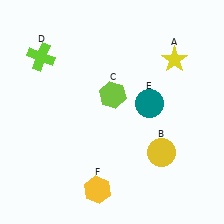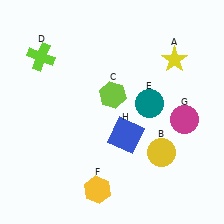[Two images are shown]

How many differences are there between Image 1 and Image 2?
There are 2 differences between the two images.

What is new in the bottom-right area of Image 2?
A blue square (H) was added in the bottom-right area of Image 2.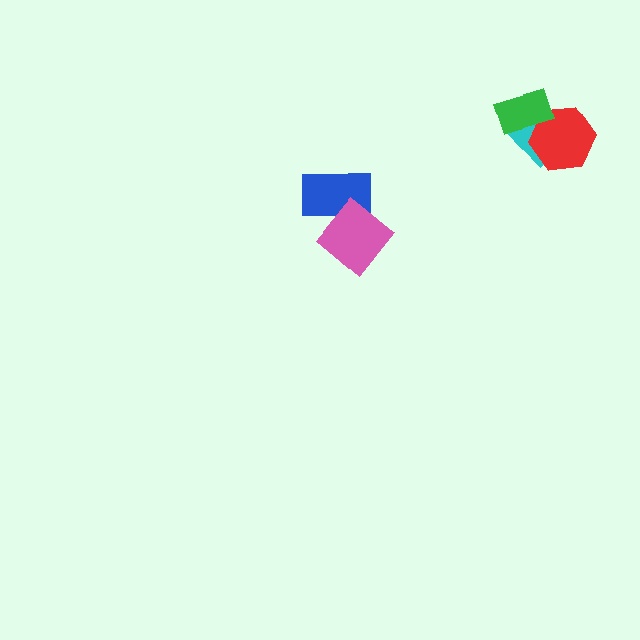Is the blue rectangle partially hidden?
Yes, it is partially covered by another shape.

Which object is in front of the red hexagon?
The green rectangle is in front of the red hexagon.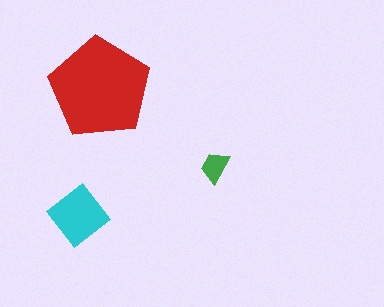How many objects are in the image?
There are 3 objects in the image.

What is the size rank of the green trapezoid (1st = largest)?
3rd.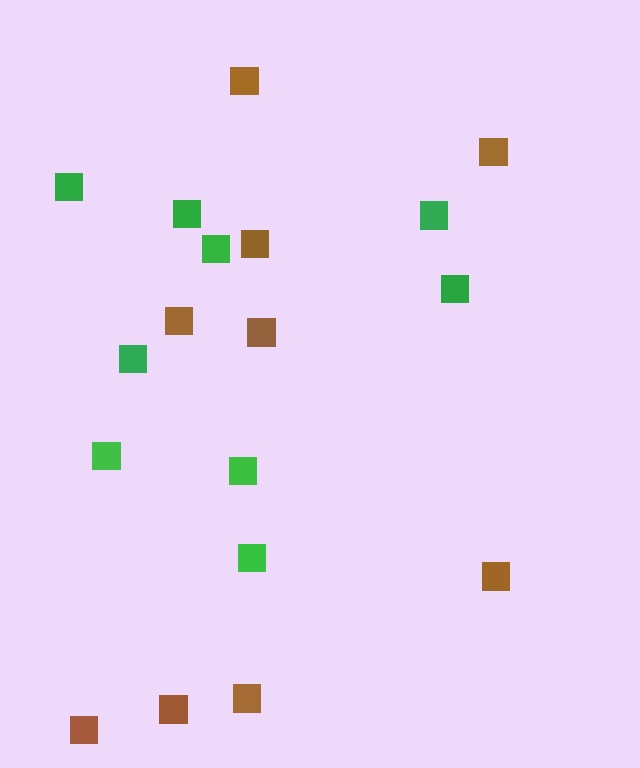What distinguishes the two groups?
There are 2 groups: one group of green squares (9) and one group of brown squares (9).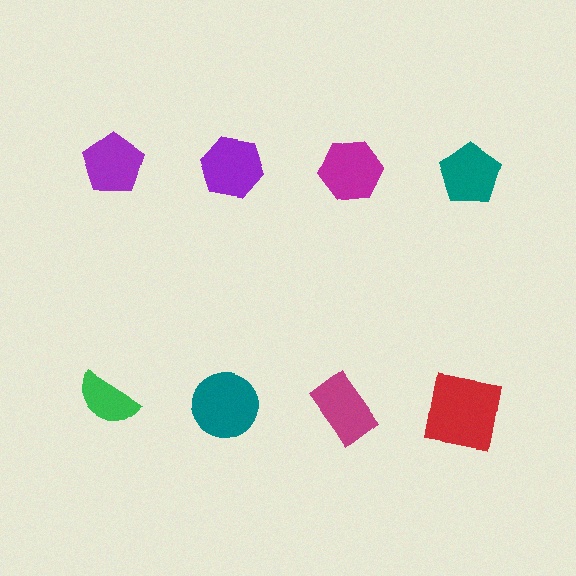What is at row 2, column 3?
A magenta rectangle.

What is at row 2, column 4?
A red square.